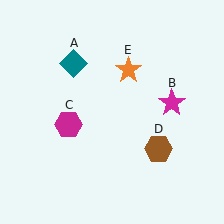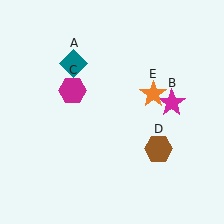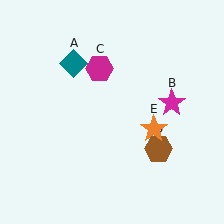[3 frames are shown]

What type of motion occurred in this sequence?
The magenta hexagon (object C), orange star (object E) rotated clockwise around the center of the scene.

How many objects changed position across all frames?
2 objects changed position: magenta hexagon (object C), orange star (object E).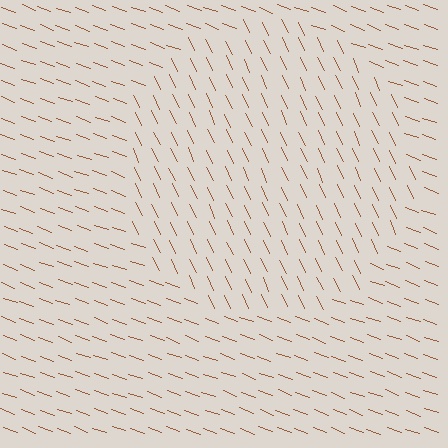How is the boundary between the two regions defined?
The boundary is defined purely by a change in line orientation (approximately 45 degrees difference). All lines are the same color and thickness.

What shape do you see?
I see a circle.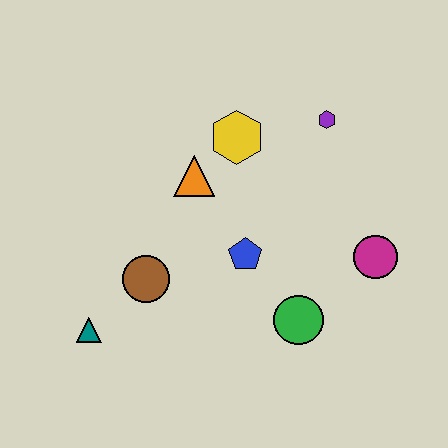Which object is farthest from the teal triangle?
The purple hexagon is farthest from the teal triangle.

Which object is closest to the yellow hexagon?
The orange triangle is closest to the yellow hexagon.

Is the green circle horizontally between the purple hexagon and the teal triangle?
Yes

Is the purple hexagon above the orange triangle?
Yes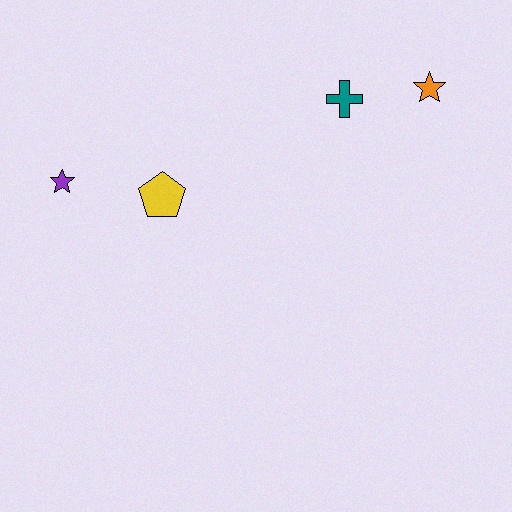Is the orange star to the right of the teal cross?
Yes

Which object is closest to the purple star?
The yellow pentagon is closest to the purple star.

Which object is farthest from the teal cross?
The purple star is farthest from the teal cross.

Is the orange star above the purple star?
Yes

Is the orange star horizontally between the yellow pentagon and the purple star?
No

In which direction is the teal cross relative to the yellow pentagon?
The teal cross is to the right of the yellow pentagon.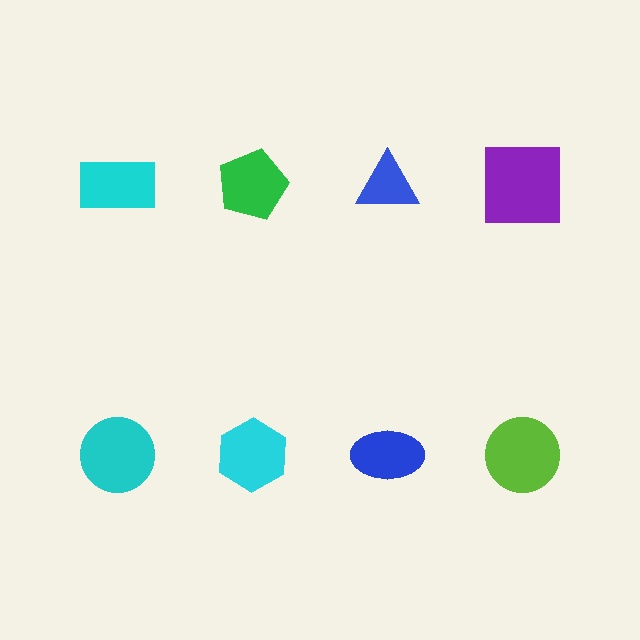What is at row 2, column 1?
A cyan circle.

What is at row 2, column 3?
A blue ellipse.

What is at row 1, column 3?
A blue triangle.